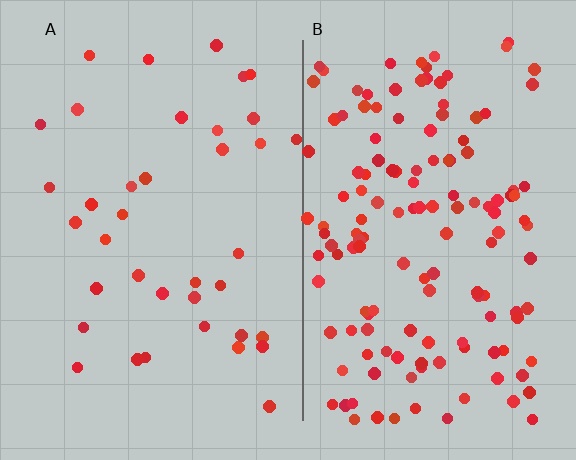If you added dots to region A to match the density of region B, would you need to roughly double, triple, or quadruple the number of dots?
Approximately quadruple.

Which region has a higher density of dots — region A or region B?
B (the right).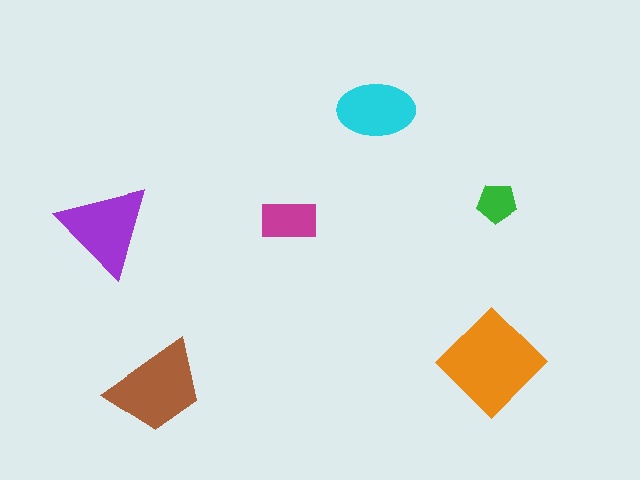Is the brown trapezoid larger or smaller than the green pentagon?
Larger.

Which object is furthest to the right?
The green pentagon is rightmost.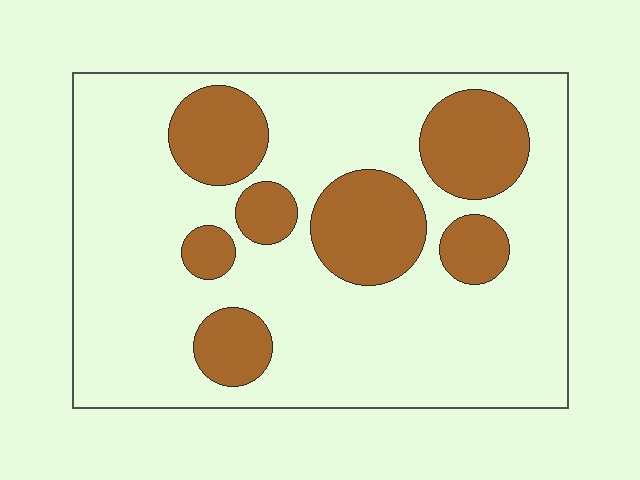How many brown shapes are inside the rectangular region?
7.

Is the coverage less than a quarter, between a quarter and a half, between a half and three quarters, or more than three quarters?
Between a quarter and a half.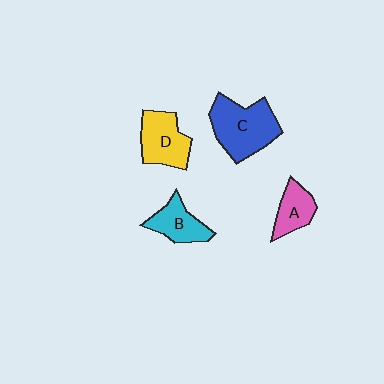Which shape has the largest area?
Shape C (blue).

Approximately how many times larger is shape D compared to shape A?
Approximately 1.5 times.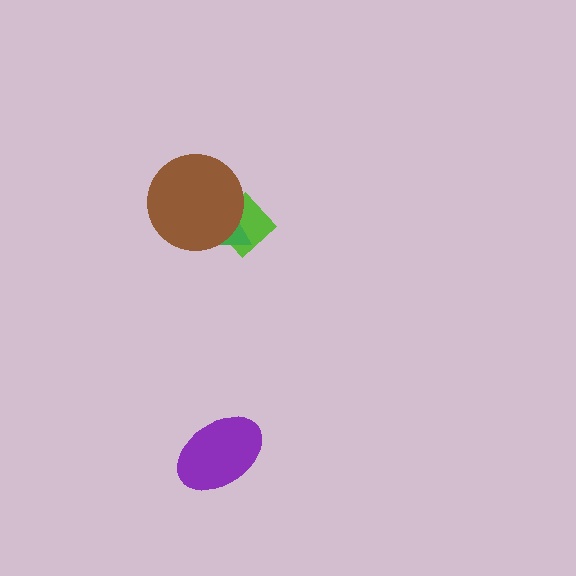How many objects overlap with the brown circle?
2 objects overlap with the brown circle.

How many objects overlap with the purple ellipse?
0 objects overlap with the purple ellipse.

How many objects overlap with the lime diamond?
2 objects overlap with the lime diamond.